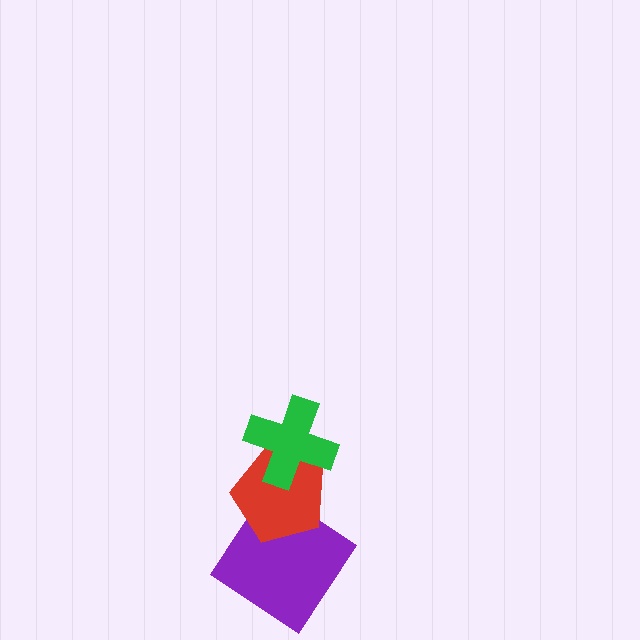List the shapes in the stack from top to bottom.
From top to bottom: the green cross, the red pentagon, the purple diamond.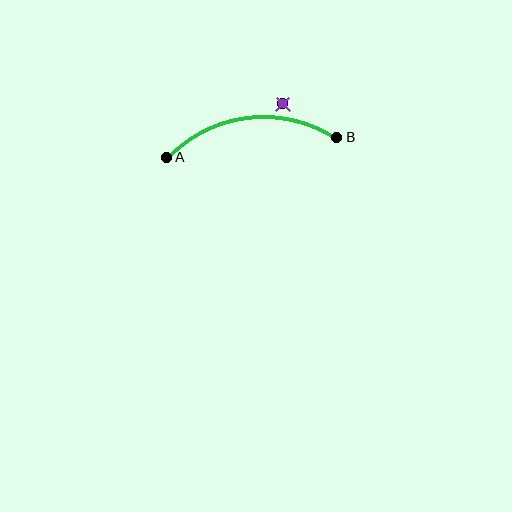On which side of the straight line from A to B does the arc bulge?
The arc bulges above the straight line connecting A and B.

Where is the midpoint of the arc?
The arc midpoint is the point on the curve farthest from the straight line joining A and B. It sits above that line.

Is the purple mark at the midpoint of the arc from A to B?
No — the purple mark does not lie on the arc at all. It sits slightly outside the curve.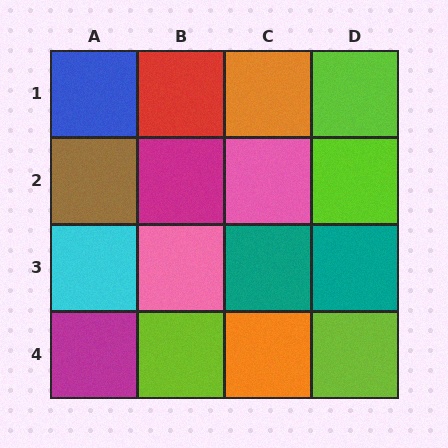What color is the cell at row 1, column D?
Lime.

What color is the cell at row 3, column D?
Teal.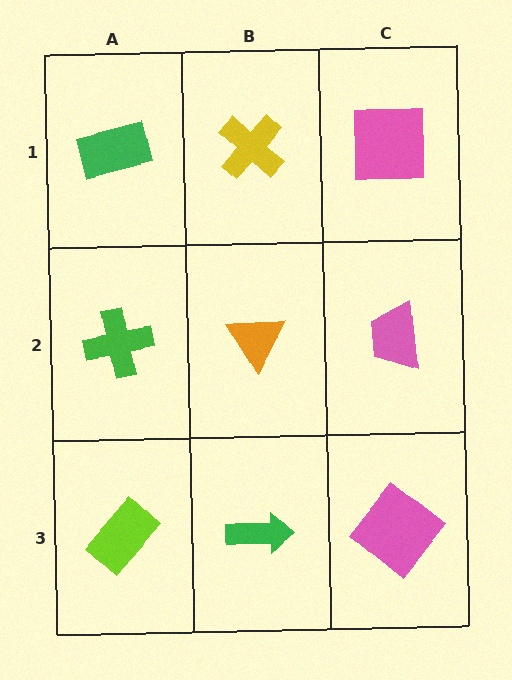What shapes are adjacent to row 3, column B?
An orange triangle (row 2, column B), a lime rectangle (row 3, column A), a pink diamond (row 3, column C).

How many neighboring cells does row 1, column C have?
2.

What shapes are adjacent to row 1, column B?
An orange triangle (row 2, column B), a green rectangle (row 1, column A), a pink square (row 1, column C).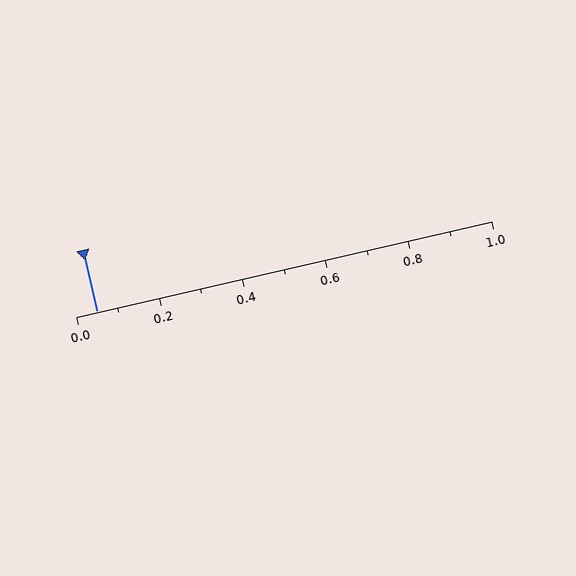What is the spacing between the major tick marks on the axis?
The major ticks are spaced 0.2 apart.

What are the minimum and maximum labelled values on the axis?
The axis runs from 0.0 to 1.0.